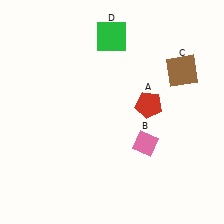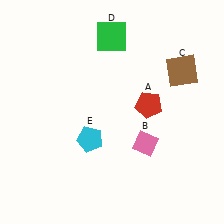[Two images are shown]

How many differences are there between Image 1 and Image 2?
There is 1 difference between the two images.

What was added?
A cyan pentagon (E) was added in Image 2.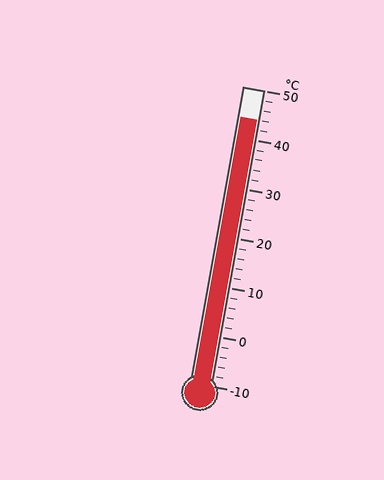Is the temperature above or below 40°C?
The temperature is above 40°C.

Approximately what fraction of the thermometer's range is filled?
The thermometer is filled to approximately 90% of its range.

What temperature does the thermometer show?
The thermometer shows approximately 44°C.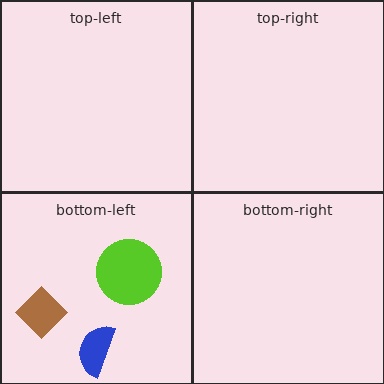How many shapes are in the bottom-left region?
3.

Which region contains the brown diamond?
The bottom-left region.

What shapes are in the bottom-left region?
The lime circle, the blue semicircle, the brown diamond.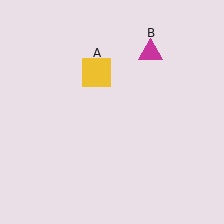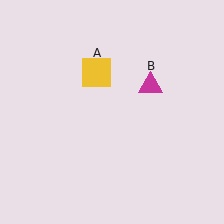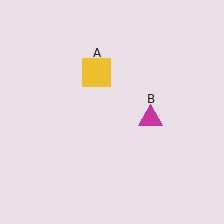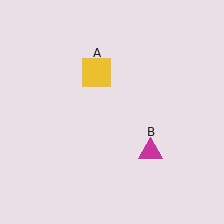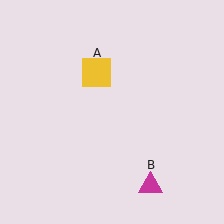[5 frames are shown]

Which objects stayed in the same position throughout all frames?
Yellow square (object A) remained stationary.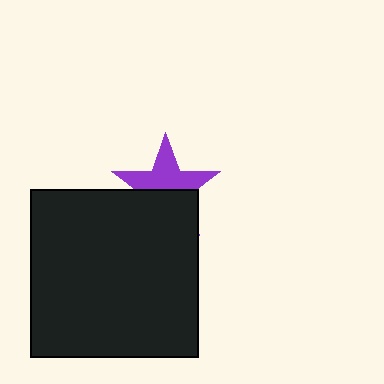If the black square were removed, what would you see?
You would see the complete purple star.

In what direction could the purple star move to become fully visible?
The purple star could move up. That would shift it out from behind the black square entirely.